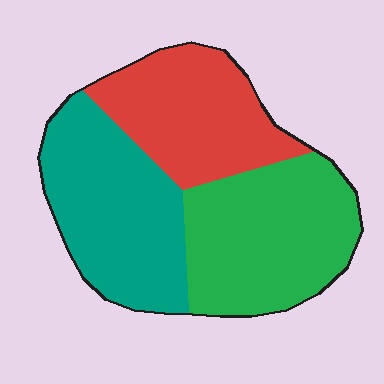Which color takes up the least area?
Red, at roughly 30%.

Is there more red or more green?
Green.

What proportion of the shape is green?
Green takes up between a third and a half of the shape.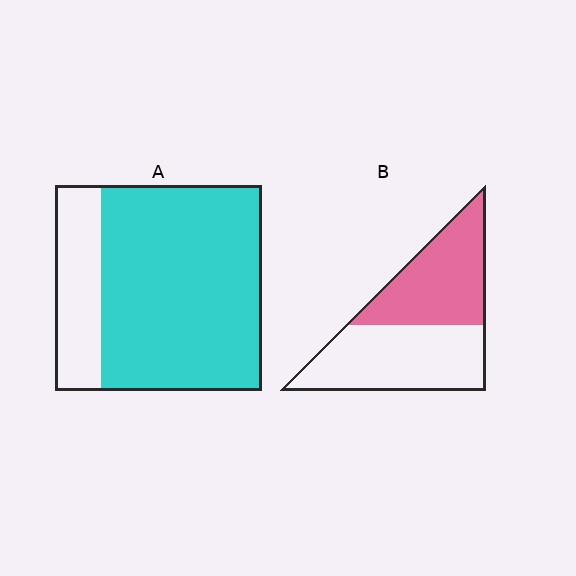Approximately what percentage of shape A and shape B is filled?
A is approximately 80% and B is approximately 45%.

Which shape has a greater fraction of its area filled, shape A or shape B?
Shape A.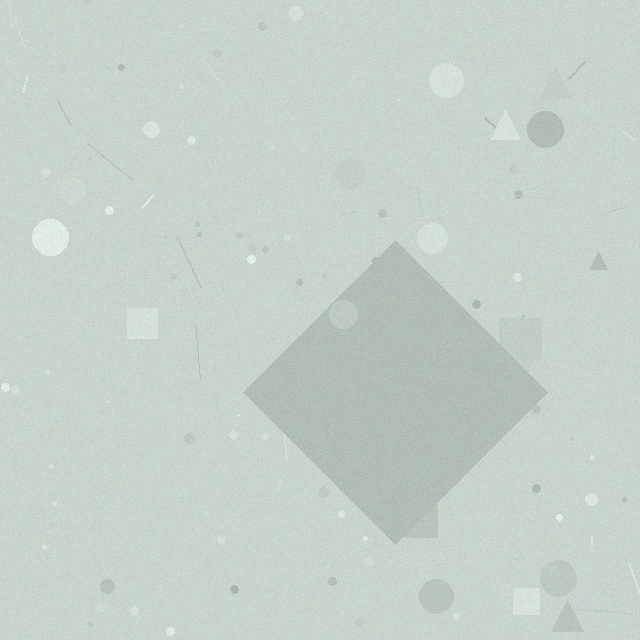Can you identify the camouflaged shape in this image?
The camouflaged shape is a diamond.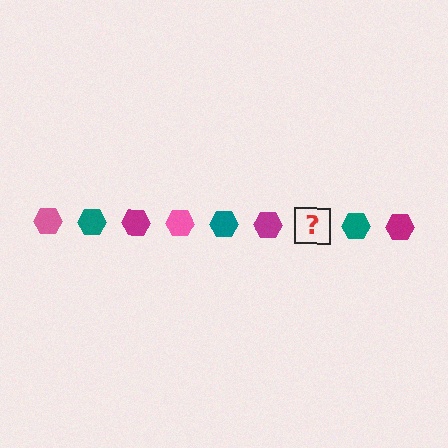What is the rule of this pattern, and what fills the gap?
The rule is that the pattern cycles through pink, teal, magenta hexagons. The gap should be filled with a pink hexagon.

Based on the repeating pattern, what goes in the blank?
The blank should be a pink hexagon.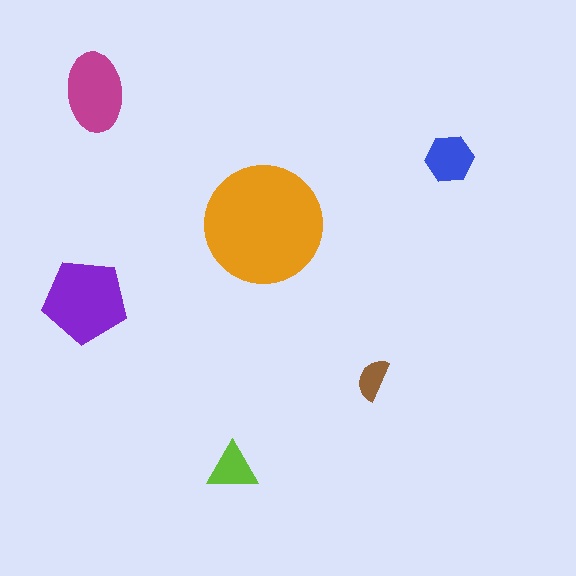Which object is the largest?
The orange circle.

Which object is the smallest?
The brown semicircle.